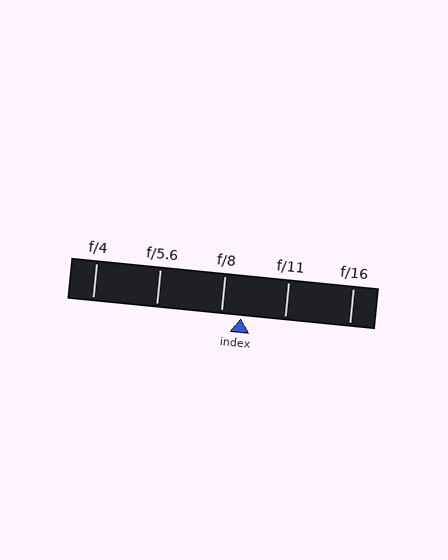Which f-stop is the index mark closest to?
The index mark is closest to f/8.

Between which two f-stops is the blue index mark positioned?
The index mark is between f/8 and f/11.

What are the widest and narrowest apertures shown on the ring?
The widest aperture shown is f/4 and the narrowest is f/16.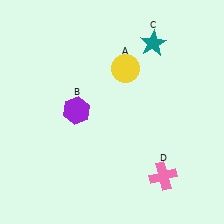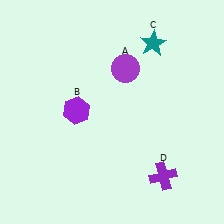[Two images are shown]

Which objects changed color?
A changed from yellow to purple. D changed from pink to purple.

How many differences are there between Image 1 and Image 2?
There are 2 differences between the two images.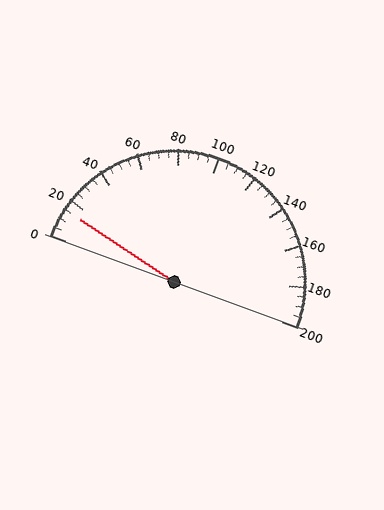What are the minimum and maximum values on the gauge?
The gauge ranges from 0 to 200.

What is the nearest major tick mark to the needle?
The nearest major tick mark is 20.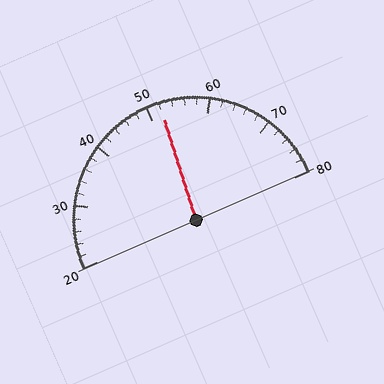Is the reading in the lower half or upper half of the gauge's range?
The reading is in the upper half of the range (20 to 80).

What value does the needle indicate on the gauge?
The needle indicates approximately 52.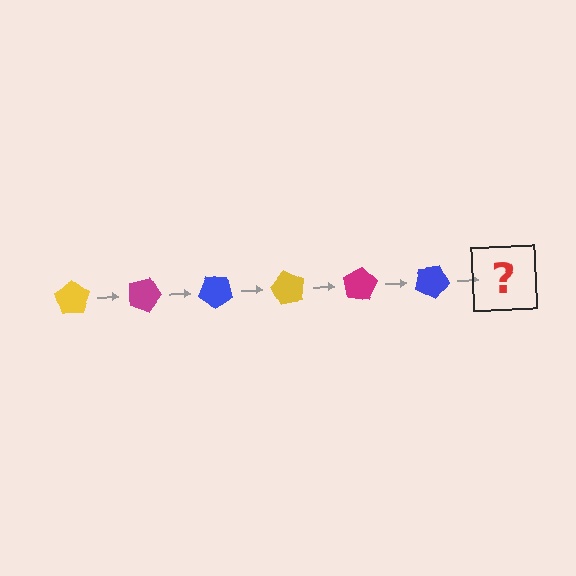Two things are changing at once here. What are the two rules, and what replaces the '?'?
The two rules are that it rotates 20 degrees each step and the color cycles through yellow, magenta, and blue. The '?' should be a yellow pentagon, rotated 120 degrees from the start.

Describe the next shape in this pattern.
It should be a yellow pentagon, rotated 120 degrees from the start.